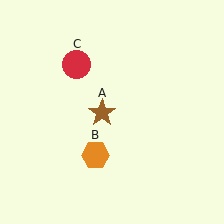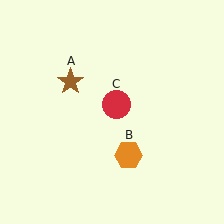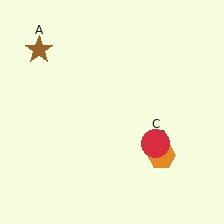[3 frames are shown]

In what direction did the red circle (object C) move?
The red circle (object C) moved down and to the right.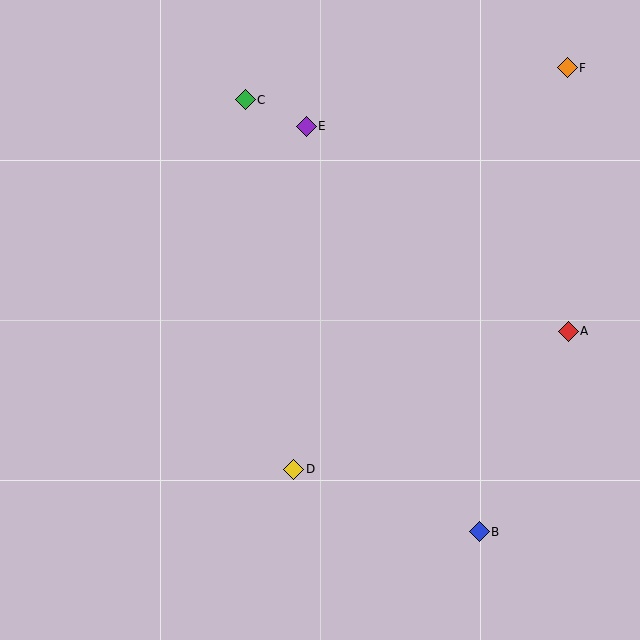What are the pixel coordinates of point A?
Point A is at (568, 331).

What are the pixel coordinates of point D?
Point D is at (294, 469).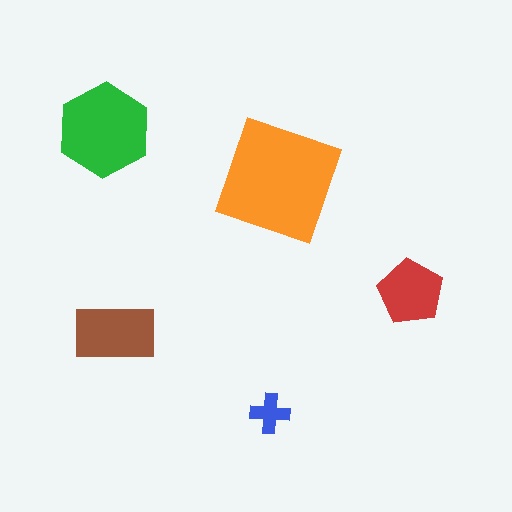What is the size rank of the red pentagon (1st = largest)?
4th.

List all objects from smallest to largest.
The blue cross, the red pentagon, the brown rectangle, the green hexagon, the orange square.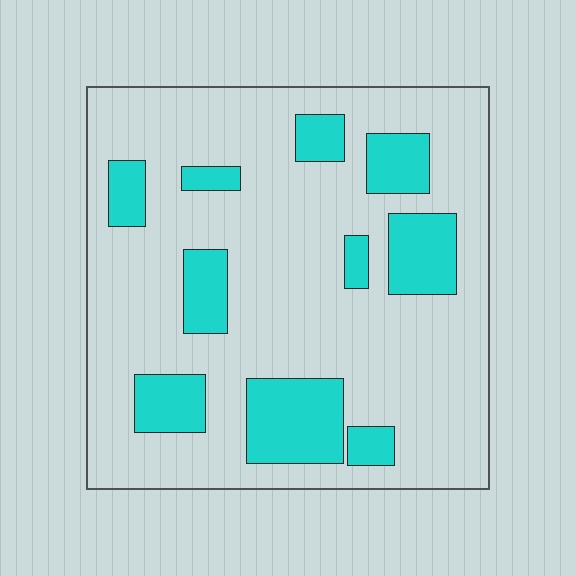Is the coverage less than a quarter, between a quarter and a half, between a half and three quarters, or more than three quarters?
Less than a quarter.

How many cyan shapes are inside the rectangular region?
10.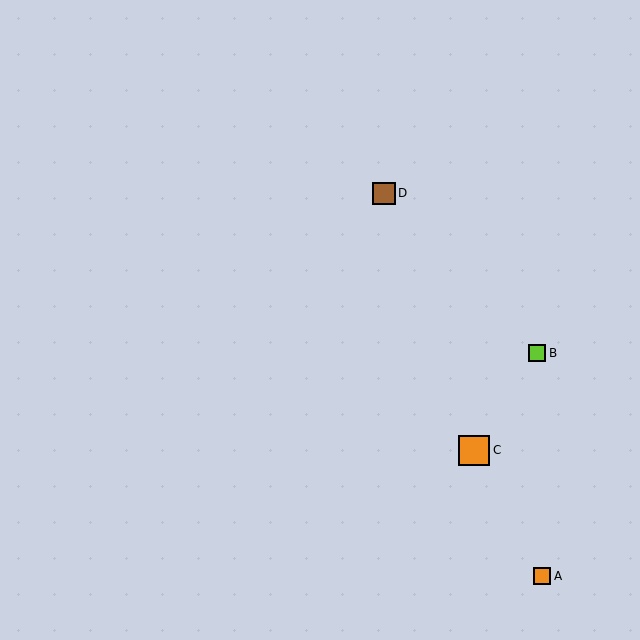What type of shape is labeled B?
Shape B is a lime square.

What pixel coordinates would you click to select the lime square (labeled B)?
Click at (537, 353) to select the lime square B.